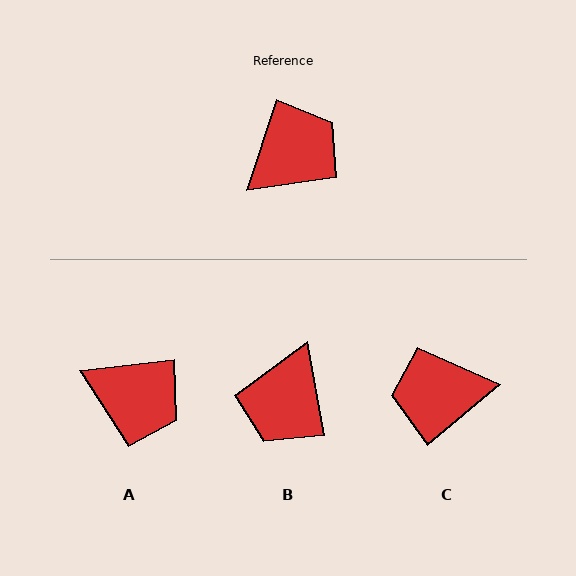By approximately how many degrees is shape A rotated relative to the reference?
Approximately 66 degrees clockwise.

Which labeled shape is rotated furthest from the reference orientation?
B, about 152 degrees away.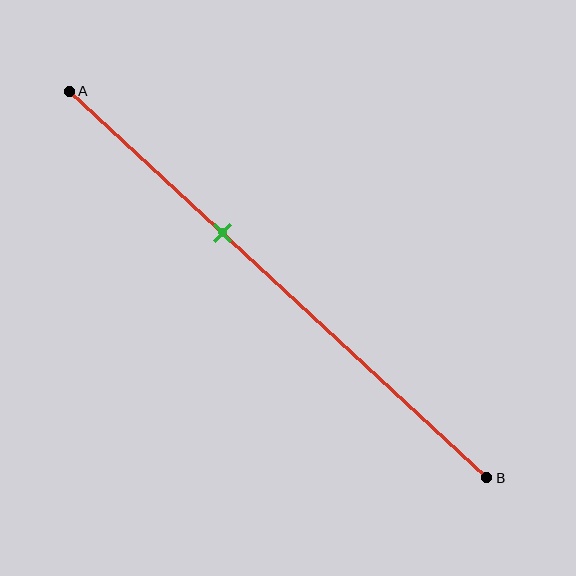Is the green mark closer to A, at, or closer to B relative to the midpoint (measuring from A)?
The green mark is closer to point A than the midpoint of segment AB.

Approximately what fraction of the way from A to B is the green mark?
The green mark is approximately 35% of the way from A to B.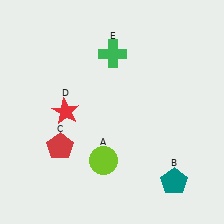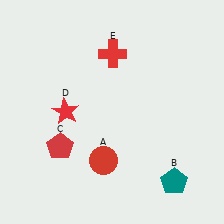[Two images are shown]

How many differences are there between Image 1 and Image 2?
There are 2 differences between the two images.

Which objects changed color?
A changed from lime to red. E changed from green to red.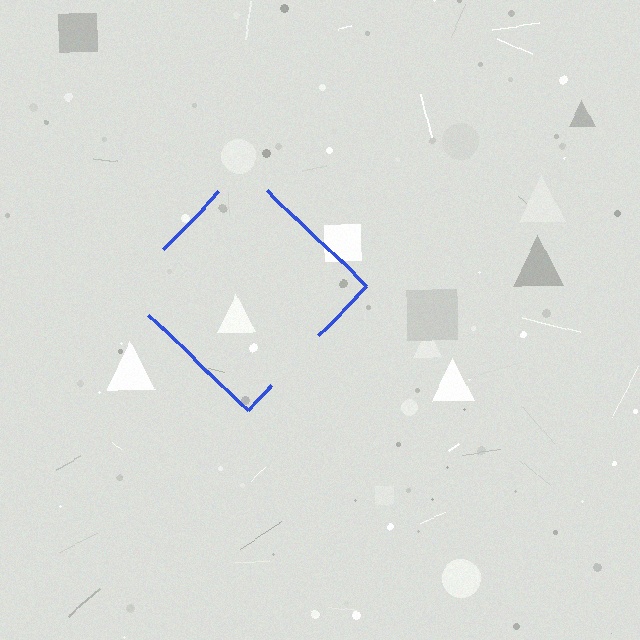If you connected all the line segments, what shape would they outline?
They would outline a diamond.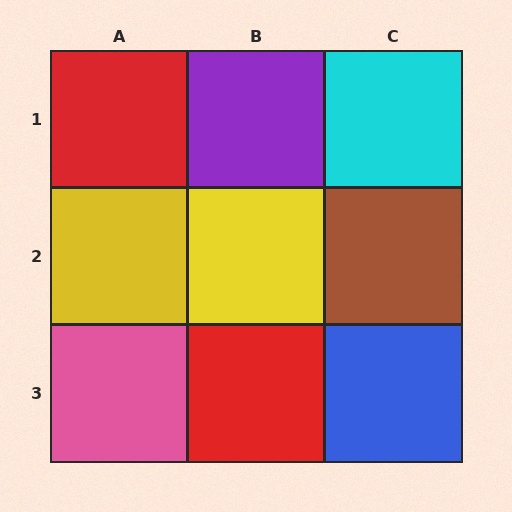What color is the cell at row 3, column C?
Blue.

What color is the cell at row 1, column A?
Red.